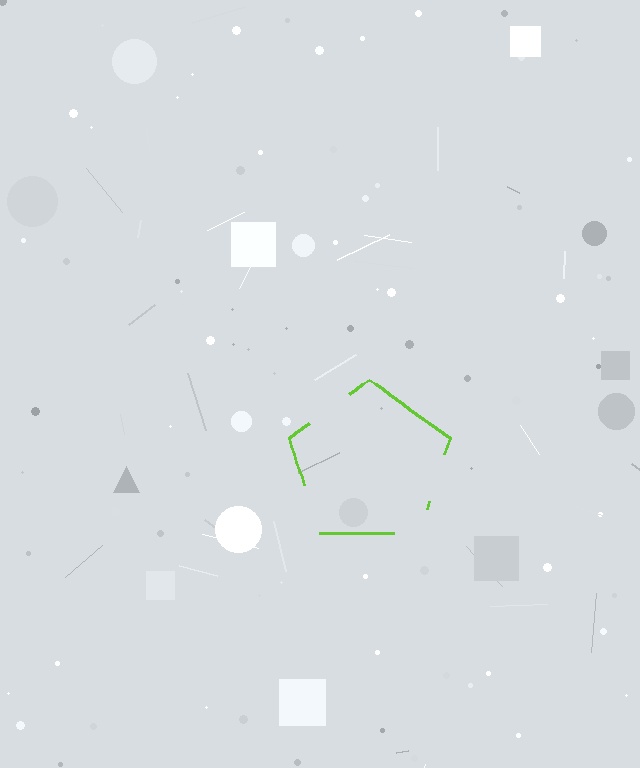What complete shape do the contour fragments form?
The contour fragments form a pentagon.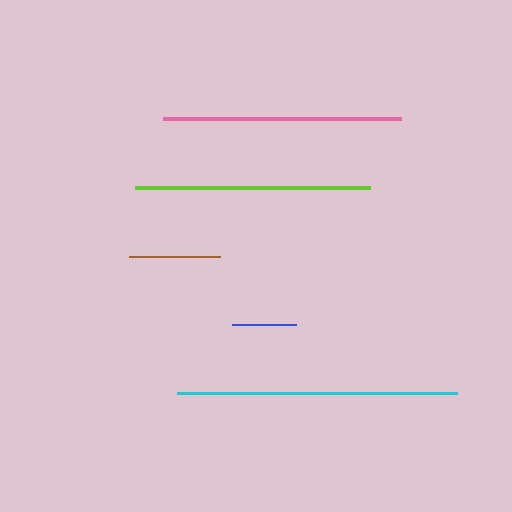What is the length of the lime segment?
The lime segment is approximately 235 pixels long.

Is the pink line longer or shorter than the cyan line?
The cyan line is longer than the pink line.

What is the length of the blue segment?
The blue segment is approximately 64 pixels long.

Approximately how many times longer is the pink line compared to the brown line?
The pink line is approximately 2.6 times the length of the brown line.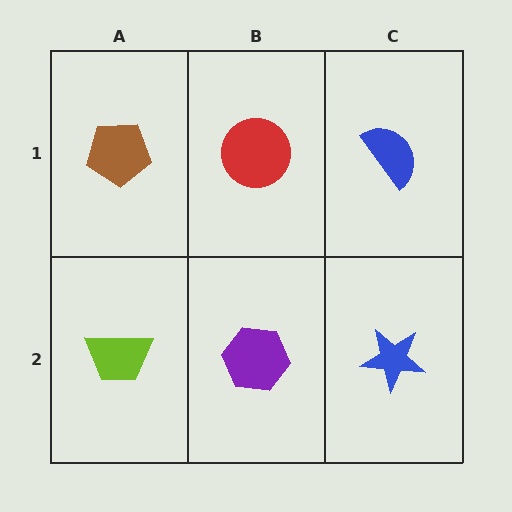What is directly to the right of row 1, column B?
A blue semicircle.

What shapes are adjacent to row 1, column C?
A blue star (row 2, column C), a red circle (row 1, column B).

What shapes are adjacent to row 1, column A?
A lime trapezoid (row 2, column A), a red circle (row 1, column B).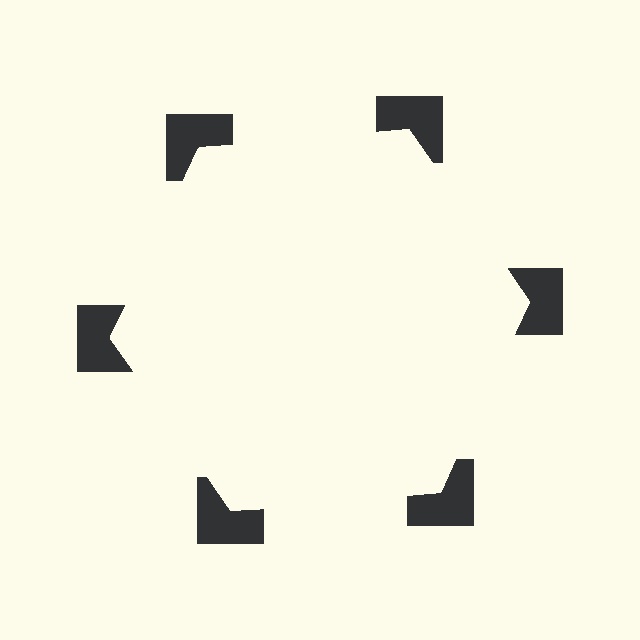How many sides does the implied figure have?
6 sides.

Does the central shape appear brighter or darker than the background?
It typically appears slightly brighter than the background, even though no actual brightness change is drawn.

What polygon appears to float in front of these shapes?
An illusory hexagon — its edges are inferred from the aligned wedge cuts in the notched squares, not physically drawn.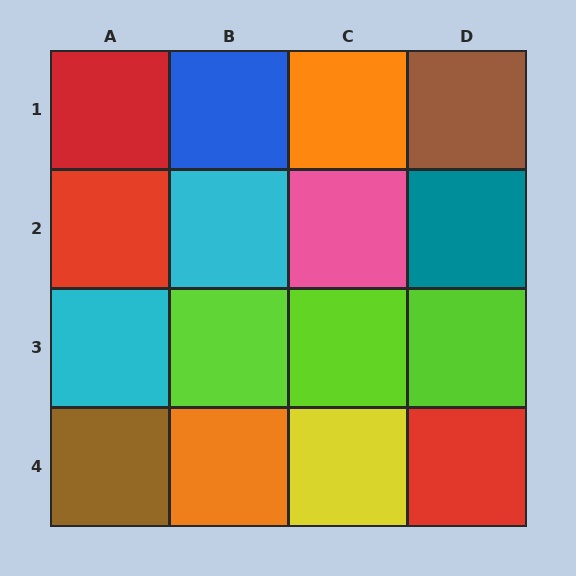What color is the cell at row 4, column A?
Brown.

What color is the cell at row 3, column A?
Cyan.